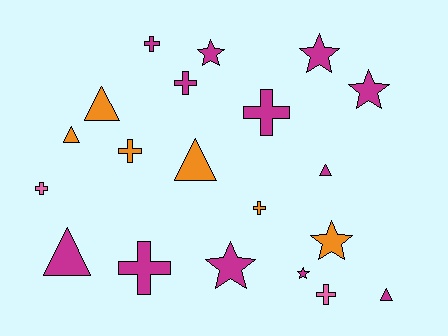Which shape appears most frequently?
Cross, with 8 objects.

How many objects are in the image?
There are 20 objects.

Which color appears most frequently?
Magenta, with 12 objects.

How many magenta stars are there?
There are 5 magenta stars.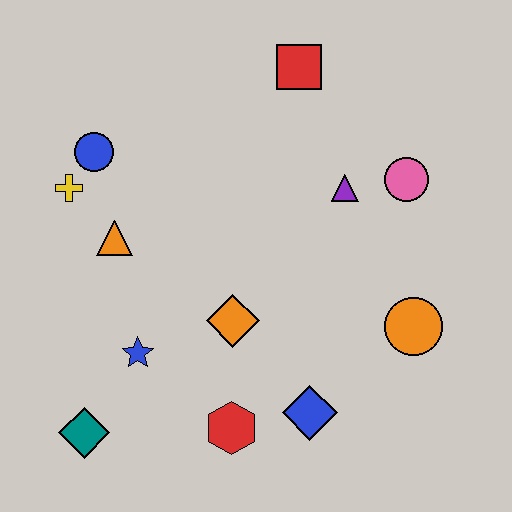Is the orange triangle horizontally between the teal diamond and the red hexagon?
Yes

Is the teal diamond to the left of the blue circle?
Yes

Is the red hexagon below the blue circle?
Yes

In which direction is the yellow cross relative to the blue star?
The yellow cross is above the blue star.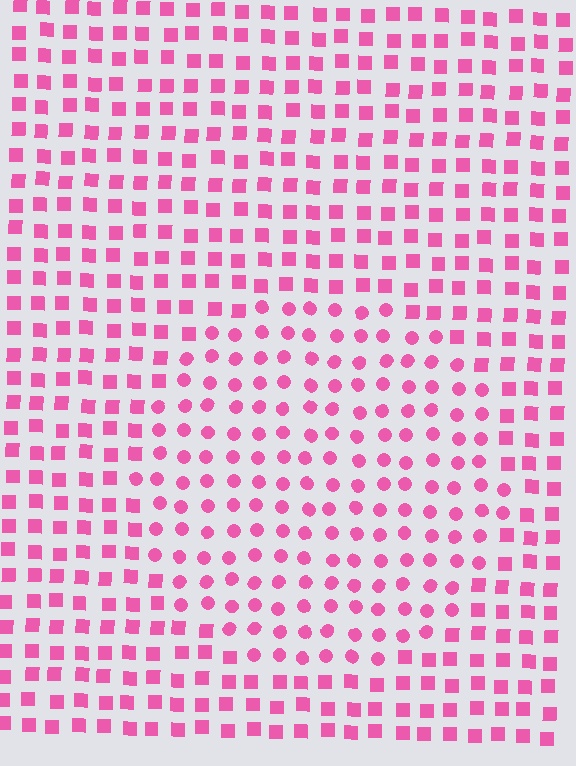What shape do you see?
I see a circle.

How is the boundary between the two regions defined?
The boundary is defined by a change in element shape: circles inside vs. squares outside. All elements share the same color and spacing.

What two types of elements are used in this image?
The image uses circles inside the circle region and squares outside it.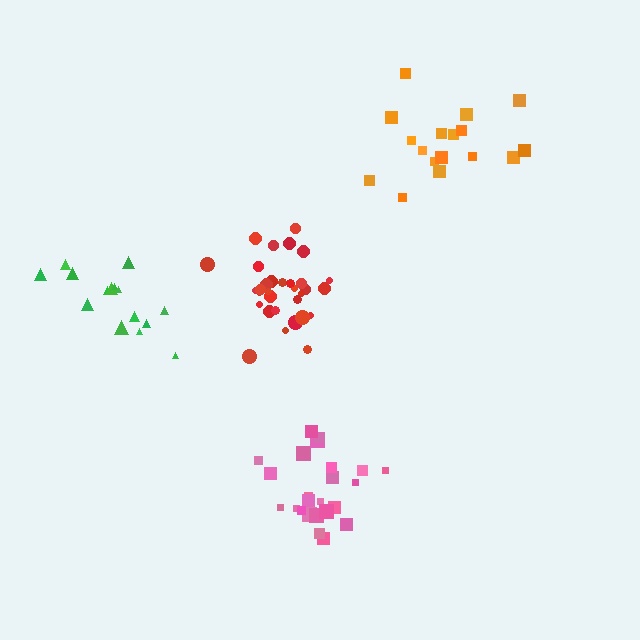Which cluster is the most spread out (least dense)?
Green.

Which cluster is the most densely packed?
Red.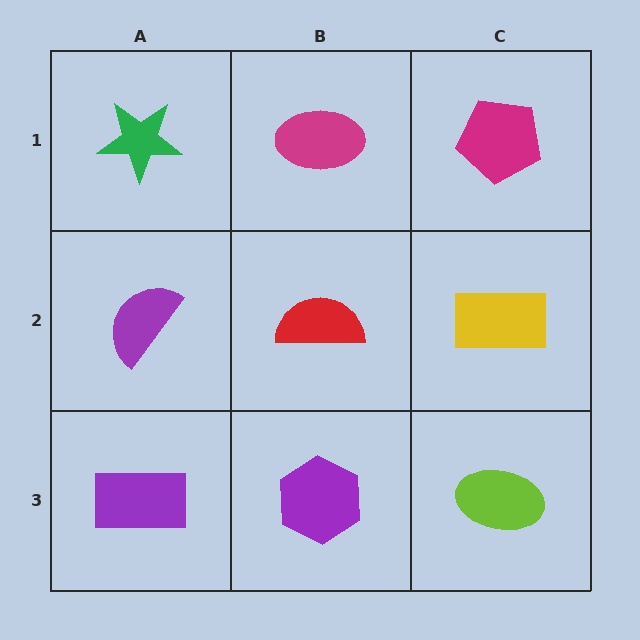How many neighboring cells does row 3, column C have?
2.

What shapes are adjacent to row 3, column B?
A red semicircle (row 2, column B), a purple rectangle (row 3, column A), a lime ellipse (row 3, column C).